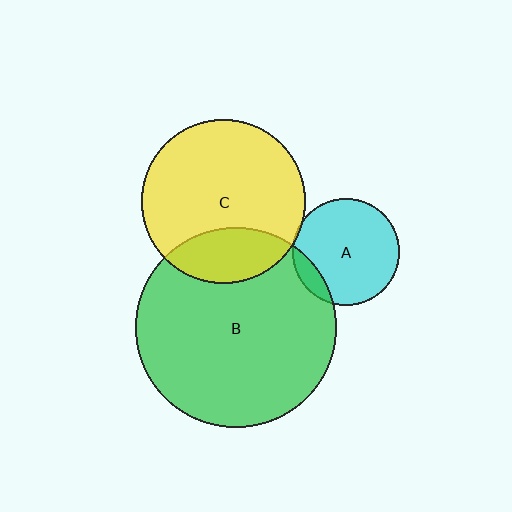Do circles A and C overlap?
Yes.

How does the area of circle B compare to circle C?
Approximately 1.5 times.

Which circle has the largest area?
Circle B (green).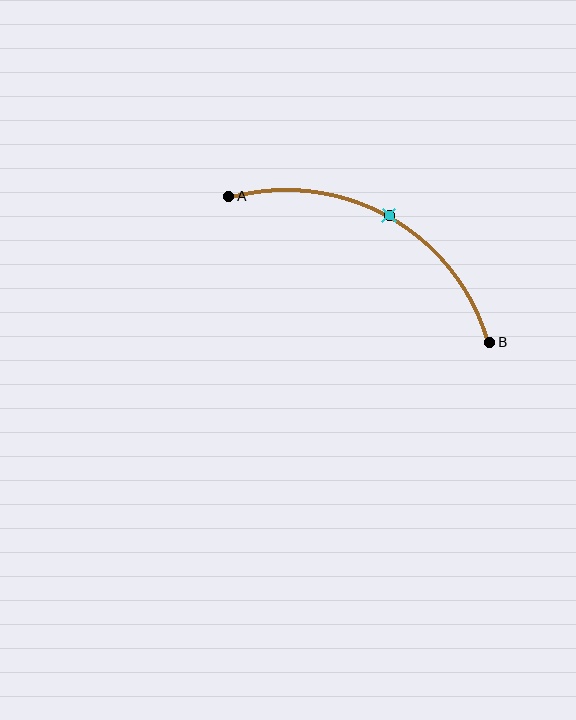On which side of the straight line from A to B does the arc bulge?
The arc bulges above the straight line connecting A and B.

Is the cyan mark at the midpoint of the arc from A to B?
Yes. The cyan mark lies on the arc at equal arc-length from both A and B — it is the arc midpoint.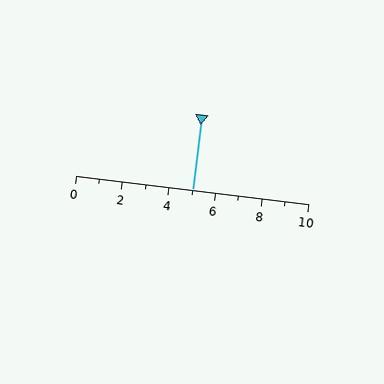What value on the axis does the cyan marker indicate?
The marker indicates approximately 5.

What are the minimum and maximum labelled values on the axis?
The axis runs from 0 to 10.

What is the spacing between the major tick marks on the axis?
The major ticks are spaced 2 apart.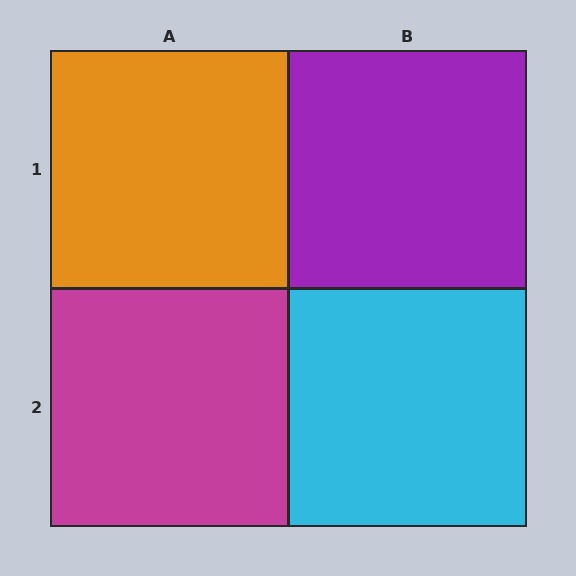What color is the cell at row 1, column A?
Orange.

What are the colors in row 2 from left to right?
Magenta, cyan.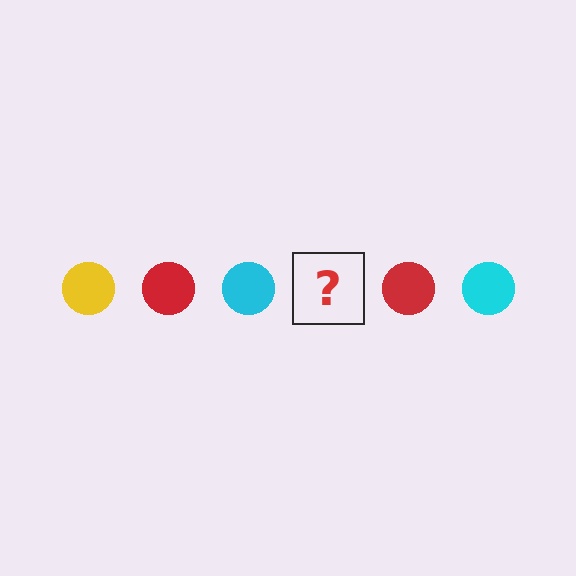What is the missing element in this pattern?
The missing element is a yellow circle.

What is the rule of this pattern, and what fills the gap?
The rule is that the pattern cycles through yellow, red, cyan circles. The gap should be filled with a yellow circle.